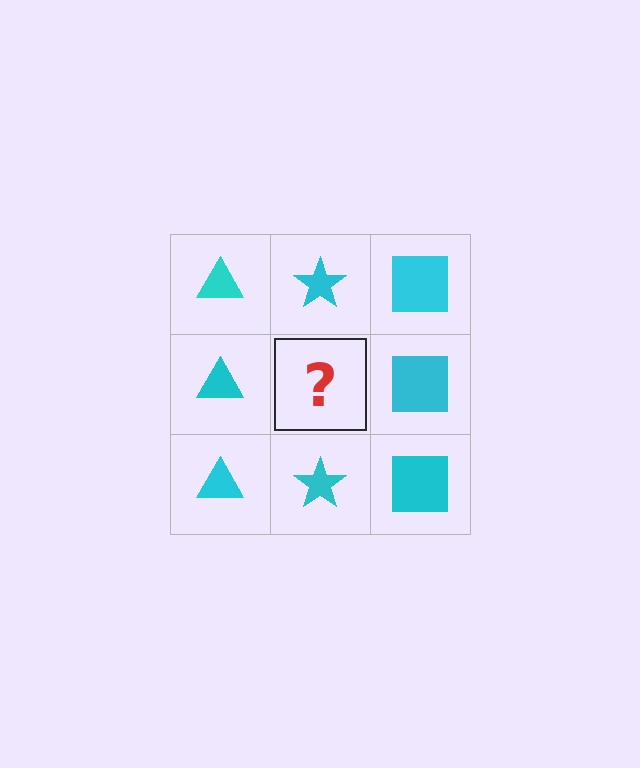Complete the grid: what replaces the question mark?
The question mark should be replaced with a cyan star.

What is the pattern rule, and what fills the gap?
The rule is that each column has a consistent shape. The gap should be filled with a cyan star.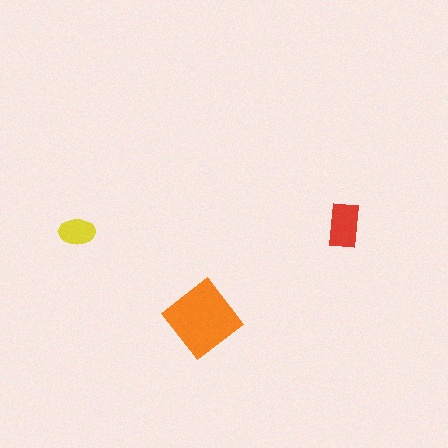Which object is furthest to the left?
The yellow ellipse is leftmost.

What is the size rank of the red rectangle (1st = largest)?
2nd.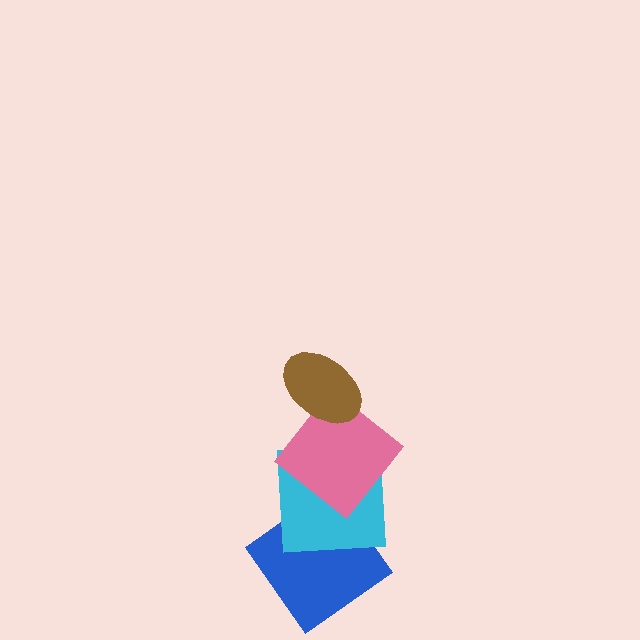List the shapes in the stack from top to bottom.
From top to bottom: the brown ellipse, the pink diamond, the cyan square, the blue diamond.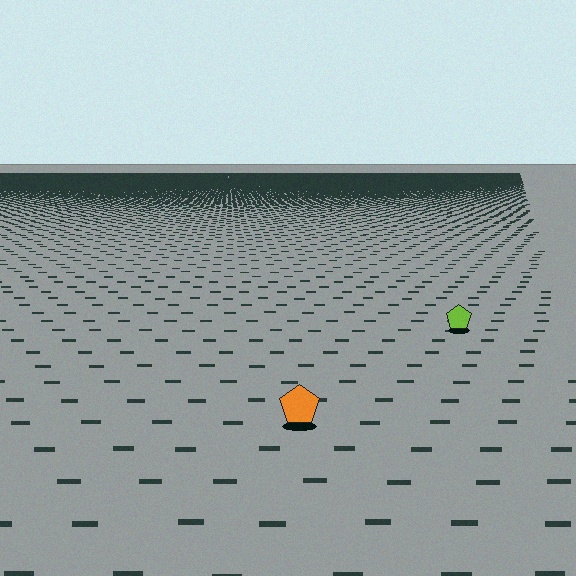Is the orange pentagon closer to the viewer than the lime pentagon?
Yes. The orange pentagon is closer — you can tell from the texture gradient: the ground texture is coarser near it.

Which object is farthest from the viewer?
The lime pentagon is farthest from the viewer. It appears smaller and the ground texture around it is denser.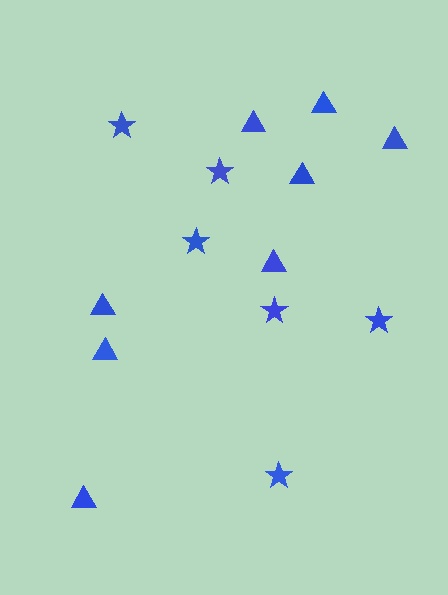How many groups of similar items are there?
There are 2 groups: one group of stars (6) and one group of triangles (8).